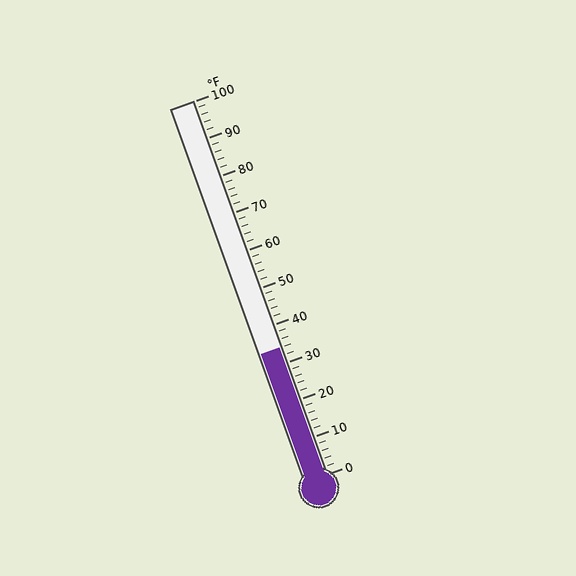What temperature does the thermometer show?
The thermometer shows approximately 34°F.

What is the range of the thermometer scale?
The thermometer scale ranges from 0°F to 100°F.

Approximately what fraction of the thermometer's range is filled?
The thermometer is filled to approximately 35% of its range.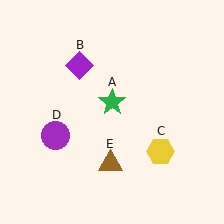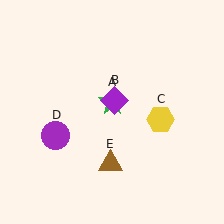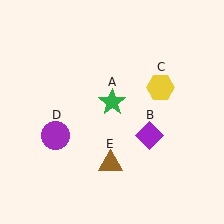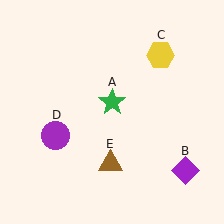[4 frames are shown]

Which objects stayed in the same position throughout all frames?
Green star (object A) and purple circle (object D) and brown triangle (object E) remained stationary.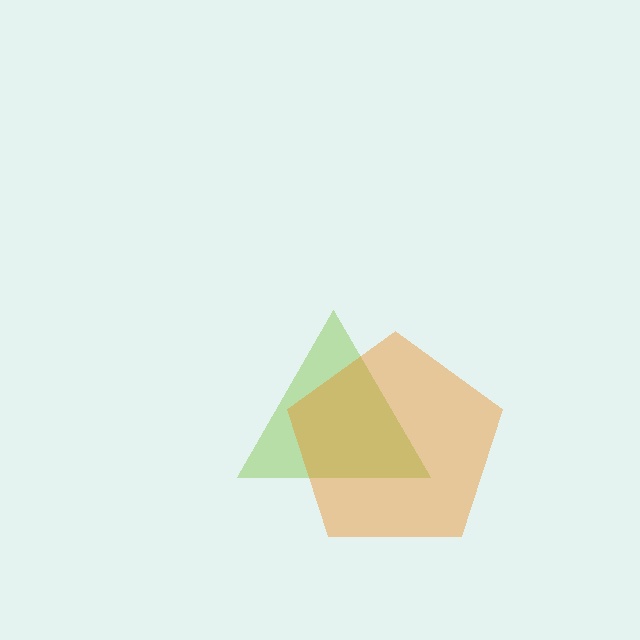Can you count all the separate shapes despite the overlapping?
Yes, there are 2 separate shapes.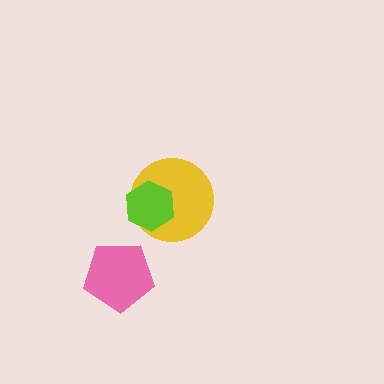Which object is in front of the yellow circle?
The lime hexagon is in front of the yellow circle.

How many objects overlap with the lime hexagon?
1 object overlaps with the lime hexagon.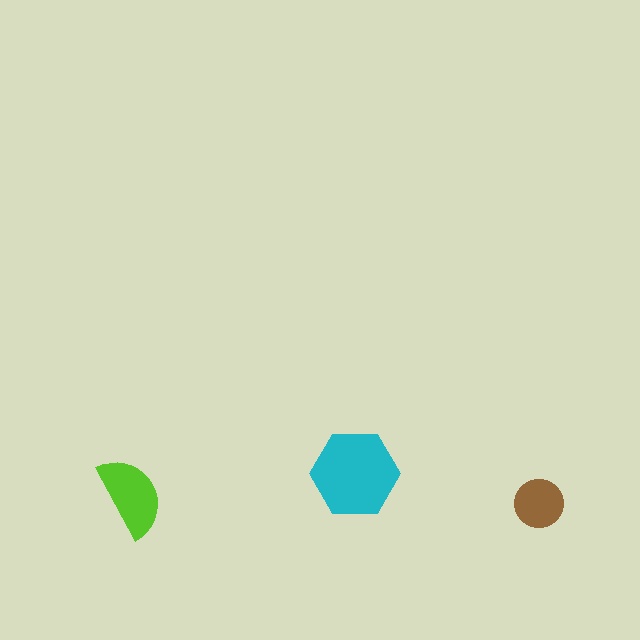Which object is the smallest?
The brown circle.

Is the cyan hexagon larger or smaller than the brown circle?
Larger.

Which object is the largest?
The cyan hexagon.